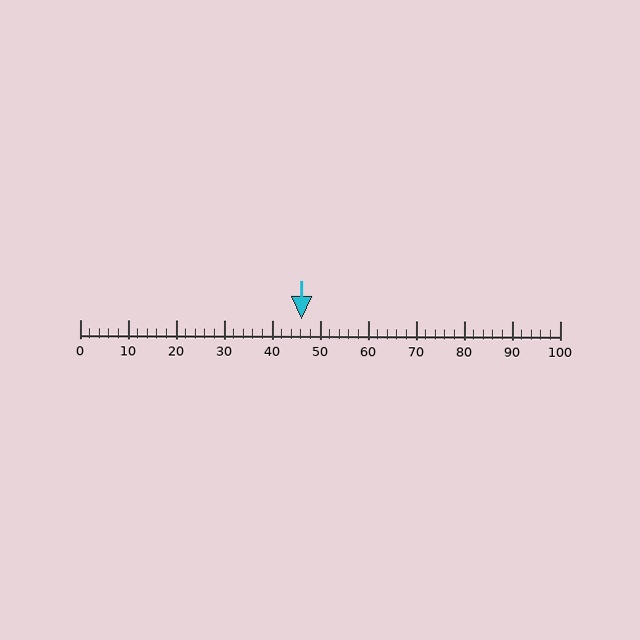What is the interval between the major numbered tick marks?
The major tick marks are spaced 10 units apart.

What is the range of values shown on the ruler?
The ruler shows values from 0 to 100.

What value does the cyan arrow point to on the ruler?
The cyan arrow points to approximately 46.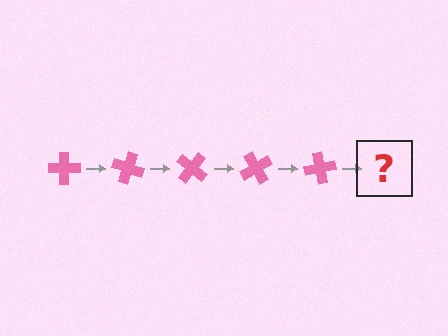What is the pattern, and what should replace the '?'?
The pattern is that the cross rotates 20 degrees each step. The '?' should be a pink cross rotated 100 degrees.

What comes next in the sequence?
The next element should be a pink cross rotated 100 degrees.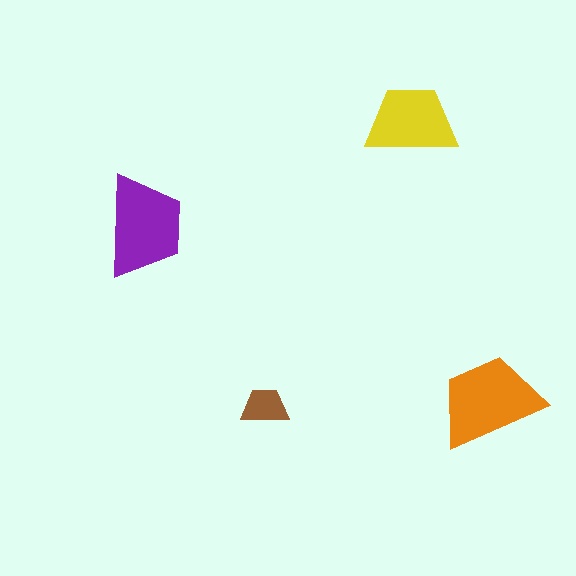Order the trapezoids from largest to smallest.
the orange one, the purple one, the yellow one, the brown one.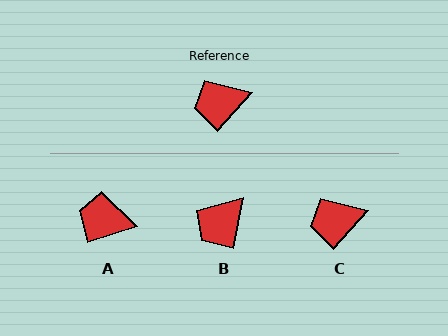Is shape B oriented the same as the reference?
No, it is off by about 30 degrees.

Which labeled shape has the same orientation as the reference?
C.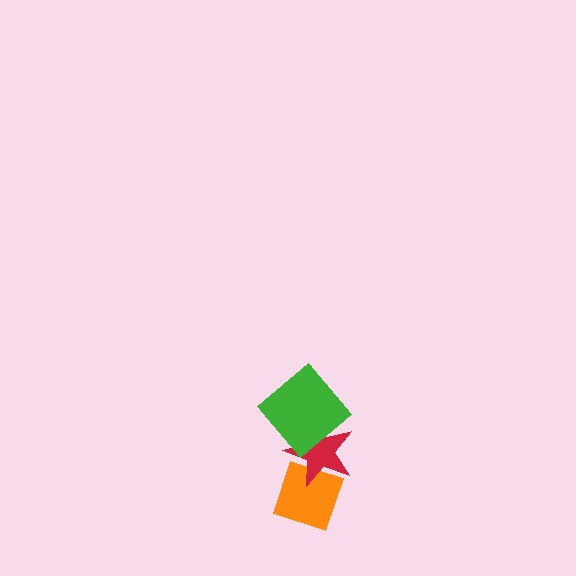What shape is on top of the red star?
The green diamond is on top of the red star.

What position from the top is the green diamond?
The green diamond is 1st from the top.